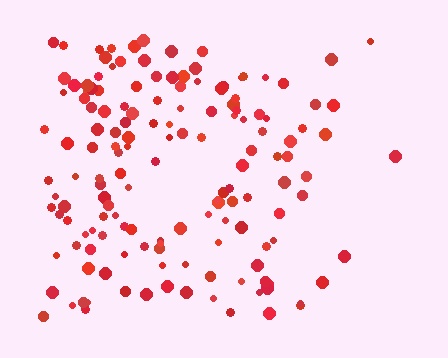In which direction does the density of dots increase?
From right to left, with the left side densest.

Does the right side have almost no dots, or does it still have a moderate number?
Still a moderate number, just noticeably fewer than the left.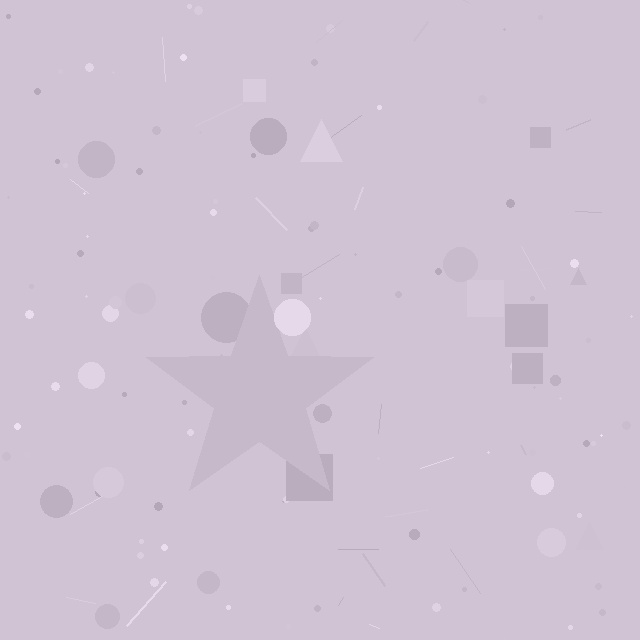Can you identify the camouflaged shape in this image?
The camouflaged shape is a star.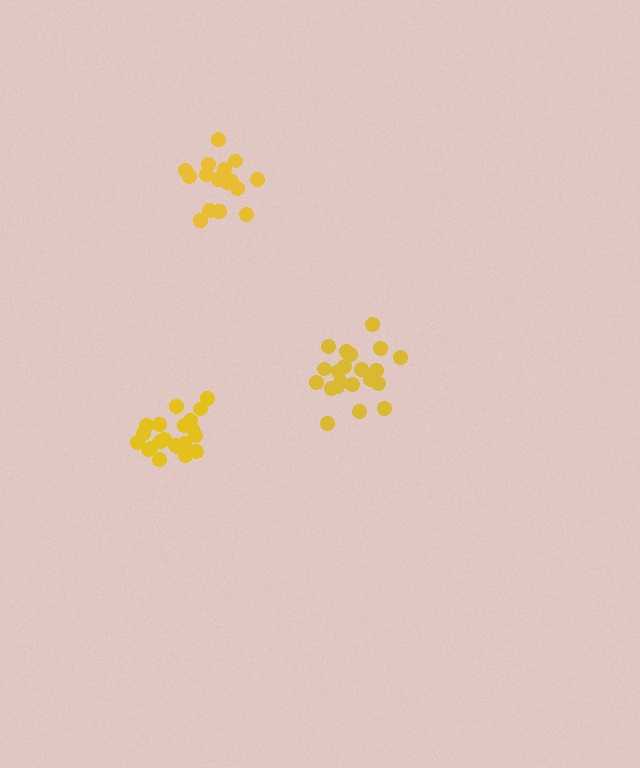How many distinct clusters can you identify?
There are 3 distinct clusters.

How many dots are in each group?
Group 1: 21 dots, Group 2: 21 dots, Group 3: 17 dots (59 total).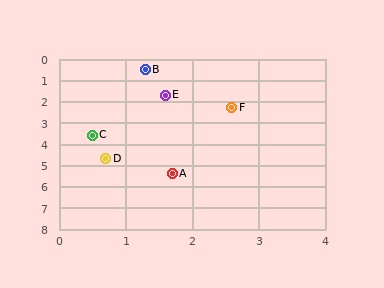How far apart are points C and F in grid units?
Points C and F are about 2.5 grid units apart.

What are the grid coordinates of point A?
Point A is at approximately (1.7, 5.4).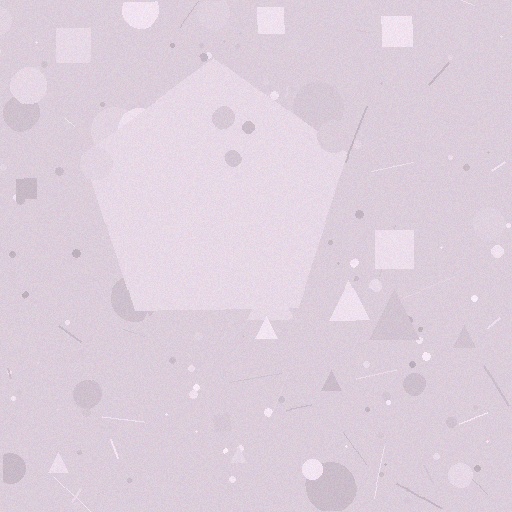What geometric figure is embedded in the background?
A pentagon is embedded in the background.